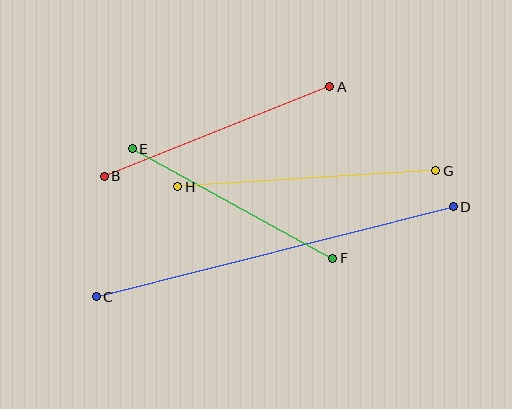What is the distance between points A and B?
The distance is approximately 243 pixels.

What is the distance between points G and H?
The distance is approximately 259 pixels.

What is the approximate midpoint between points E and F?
The midpoint is at approximately (233, 203) pixels.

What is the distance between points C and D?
The distance is approximately 368 pixels.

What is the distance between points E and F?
The distance is approximately 229 pixels.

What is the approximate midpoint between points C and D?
The midpoint is at approximately (275, 252) pixels.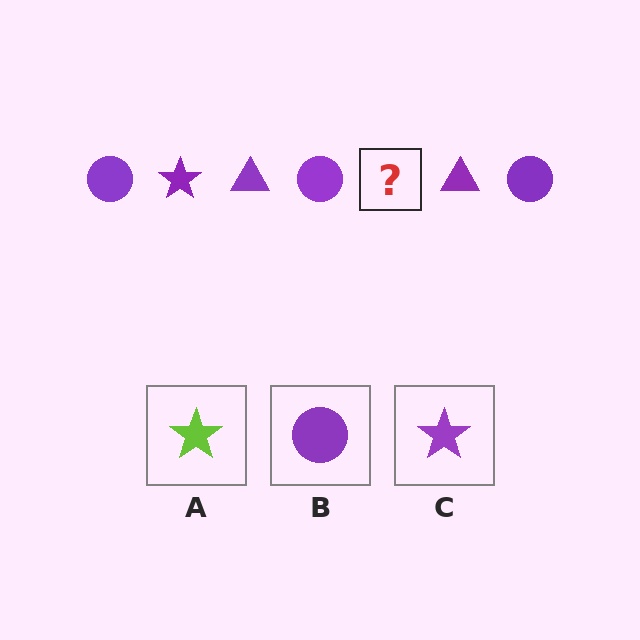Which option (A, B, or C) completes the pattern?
C.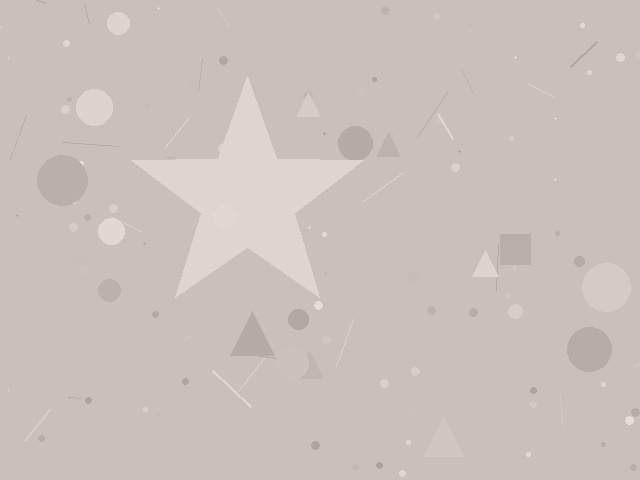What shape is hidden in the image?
A star is hidden in the image.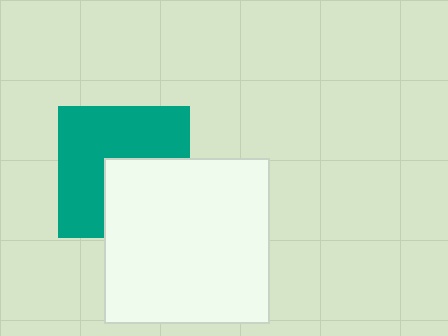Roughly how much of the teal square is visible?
About half of it is visible (roughly 61%).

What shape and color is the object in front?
The object in front is a white square.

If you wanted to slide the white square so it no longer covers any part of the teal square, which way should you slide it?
Slide it toward the lower-right — that is the most direct way to separate the two shapes.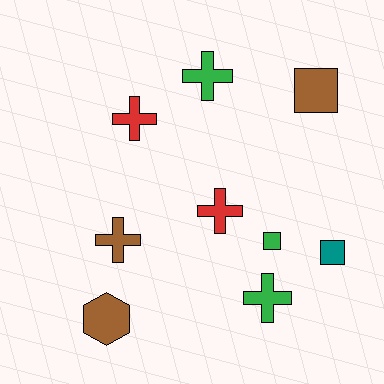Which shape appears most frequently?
Cross, with 5 objects.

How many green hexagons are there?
There are no green hexagons.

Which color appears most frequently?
Brown, with 3 objects.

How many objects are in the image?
There are 9 objects.